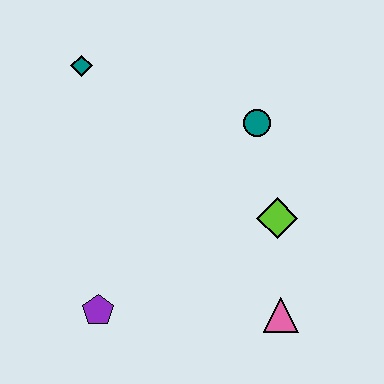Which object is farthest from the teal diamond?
The pink triangle is farthest from the teal diamond.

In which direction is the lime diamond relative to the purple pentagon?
The lime diamond is to the right of the purple pentagon.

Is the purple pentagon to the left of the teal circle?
Yes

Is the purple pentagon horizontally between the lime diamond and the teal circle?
No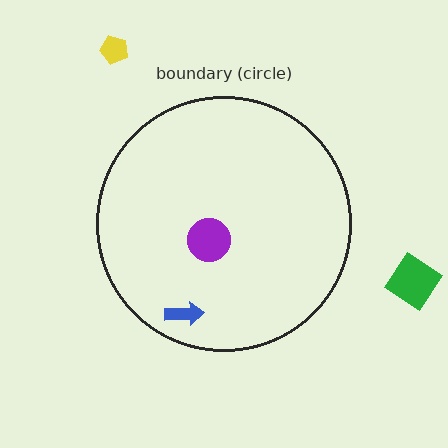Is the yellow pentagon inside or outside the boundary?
Outside.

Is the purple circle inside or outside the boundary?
Inside.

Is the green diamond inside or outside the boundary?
Outside.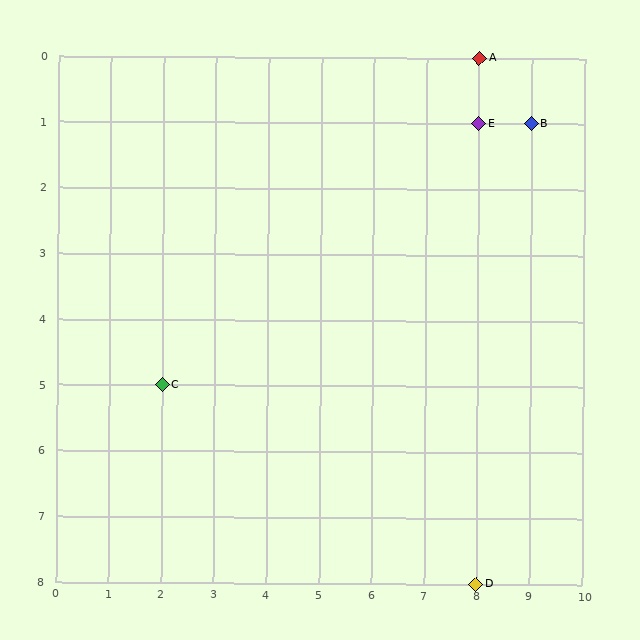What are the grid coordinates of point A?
Point A is at grid coordinates (8, 0).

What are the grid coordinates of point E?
Point E is at grid coordinates (8, 1).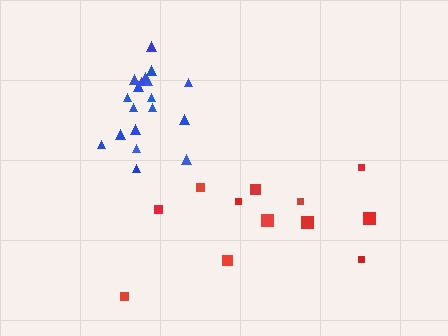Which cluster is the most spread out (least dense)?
Red.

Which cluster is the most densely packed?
Blue.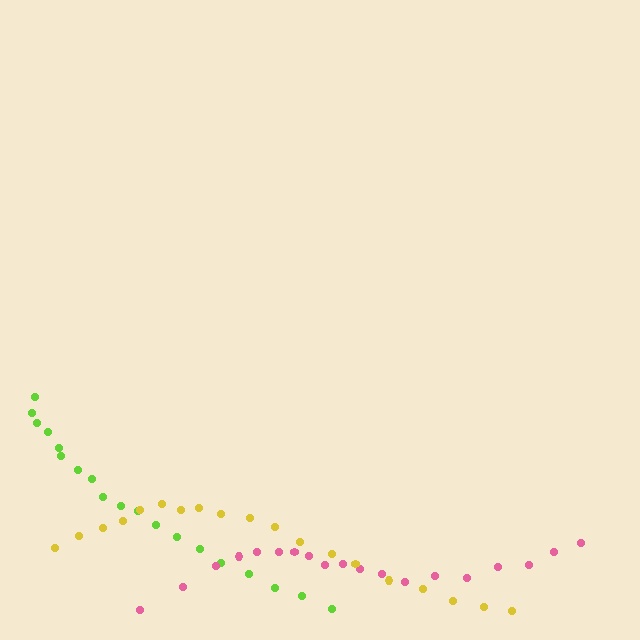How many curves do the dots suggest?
There are 3 distinct paths.